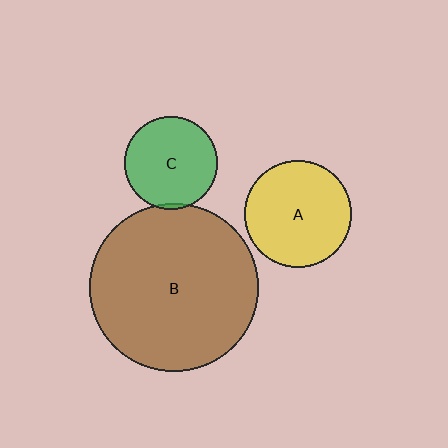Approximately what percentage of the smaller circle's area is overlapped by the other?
Approximately 5%.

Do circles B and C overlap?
Yes.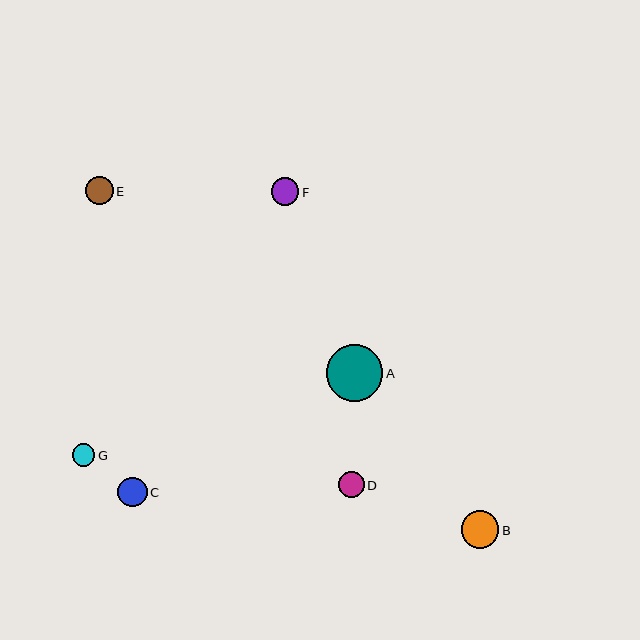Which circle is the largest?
Circle A is the largest with a size of approximately 56 pixels.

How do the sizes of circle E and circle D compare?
Circle E and circle D are approximately the same size.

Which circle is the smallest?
Circle G is the smallest with a size of approximately 22 pixels.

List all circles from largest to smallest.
From largest to smallest: A, B, C, E, F, D, G.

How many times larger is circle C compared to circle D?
Circle C is approximately 1.1 times the size of circle D.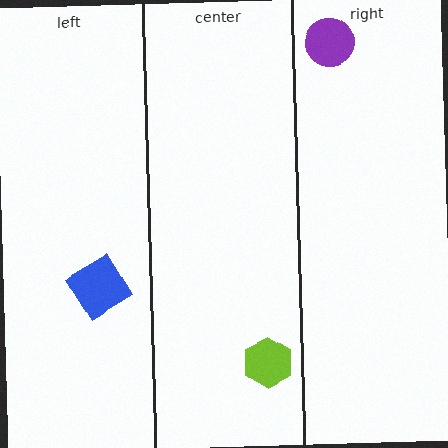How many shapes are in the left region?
1.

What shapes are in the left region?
The blue diamond.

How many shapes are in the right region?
1.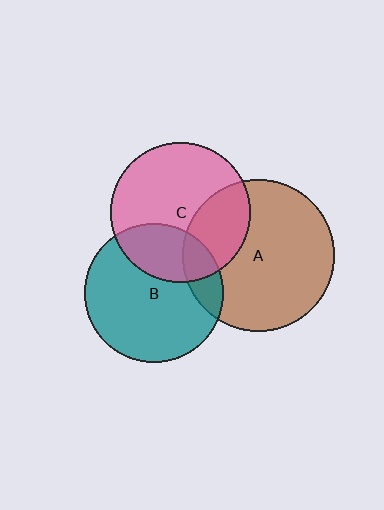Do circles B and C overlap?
Yes.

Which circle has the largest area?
Circle A (brown).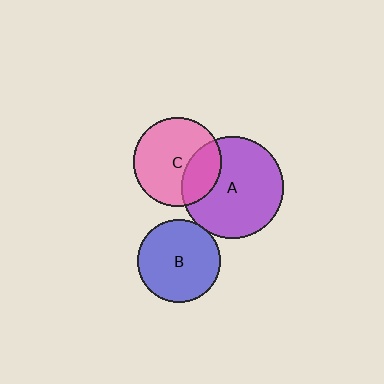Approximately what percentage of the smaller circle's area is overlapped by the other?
Approximately 5%.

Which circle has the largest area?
Circle A (purple).